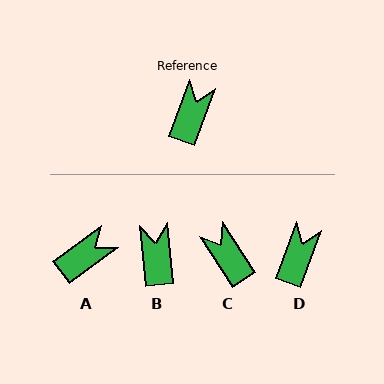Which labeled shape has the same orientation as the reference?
D.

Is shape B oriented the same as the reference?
No, it is off by about 26 degrees.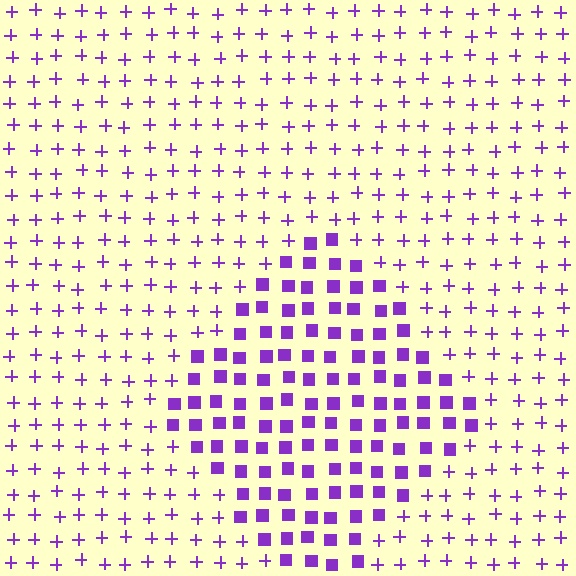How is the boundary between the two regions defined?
The boundary is defined by a change in element shape: squares inside vs. plus signs outside. All elements share the same color and spacing.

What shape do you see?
I see a diamond.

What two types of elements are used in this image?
The image uses squares inside the diamond region and plus signs outside it.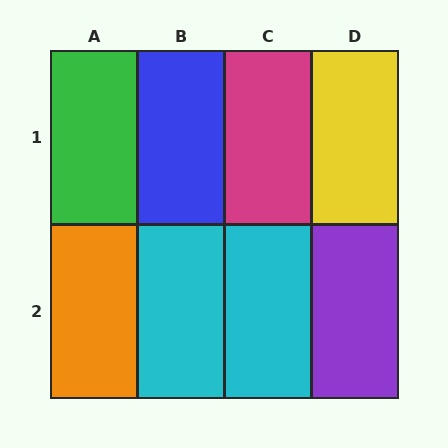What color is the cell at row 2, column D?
Purple.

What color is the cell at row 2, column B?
Cyan.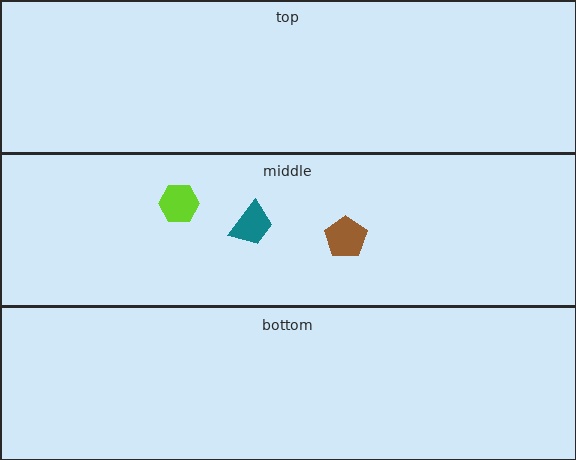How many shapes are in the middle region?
3.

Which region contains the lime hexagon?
The middle region.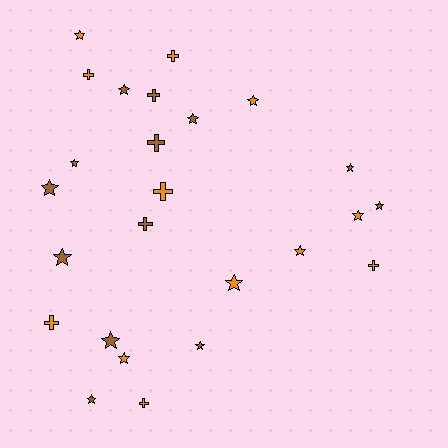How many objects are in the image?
There are 25 objects.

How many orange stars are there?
There are 6 orange stars.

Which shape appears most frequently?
Star, with 16 objects.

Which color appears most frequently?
Brown, with 13 objects.